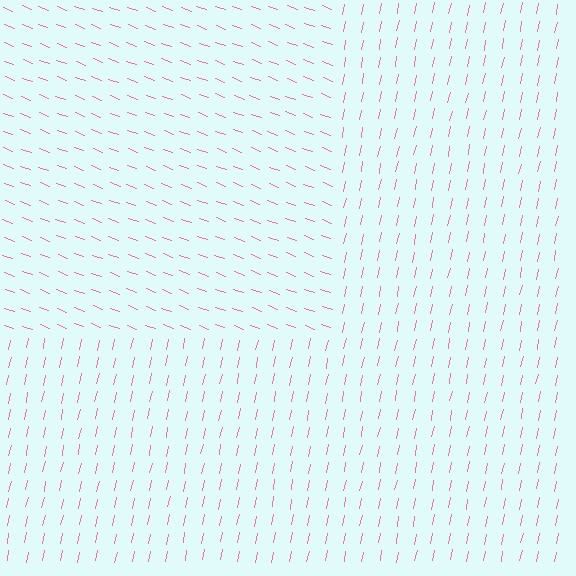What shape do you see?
I see a rectangle.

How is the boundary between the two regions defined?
The boundary is defined purely by a change in line orientation (approximately 81 degrees difference). All lines are the same color and thickness.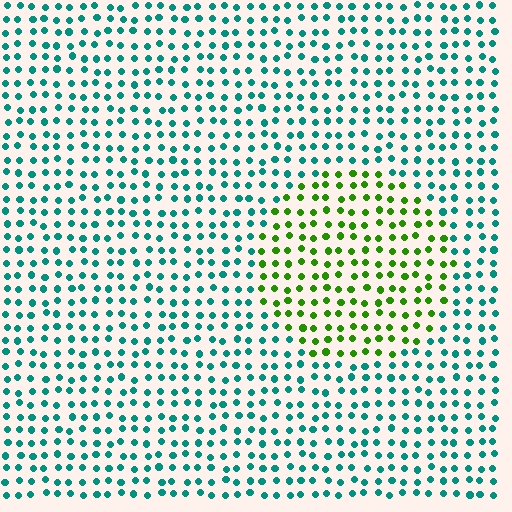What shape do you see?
I see a circle.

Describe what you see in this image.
The image is filled with small teal elements in a uniform arrangement. A circle-shaped region is visible where the elements are tinted to a slightly different hue, forming a subtle color boundary.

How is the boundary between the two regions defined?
The boundary is defined purely by a slight shift in hue (about 65 degrees). Spacing, size, and orientation are identical on both sides.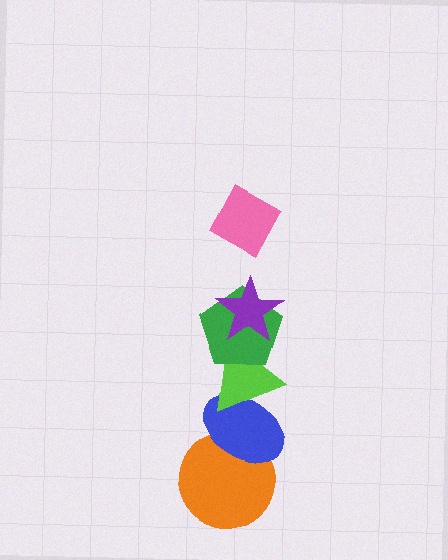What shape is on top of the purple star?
The pink diamond is on top of the purple star.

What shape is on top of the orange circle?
The blue ellipse is on top of the orange circle.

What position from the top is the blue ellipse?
The blue ellipse is 5th from the top.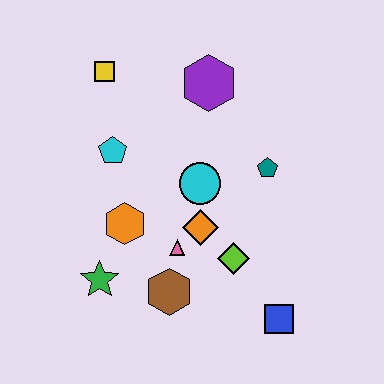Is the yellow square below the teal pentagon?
No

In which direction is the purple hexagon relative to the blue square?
The purple hexagon is above the blue square.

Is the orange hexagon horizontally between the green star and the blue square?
Yes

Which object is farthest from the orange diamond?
The yellow square is farthest from the orange diamond.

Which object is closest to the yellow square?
The cyan pentagon is closest to the yellow square.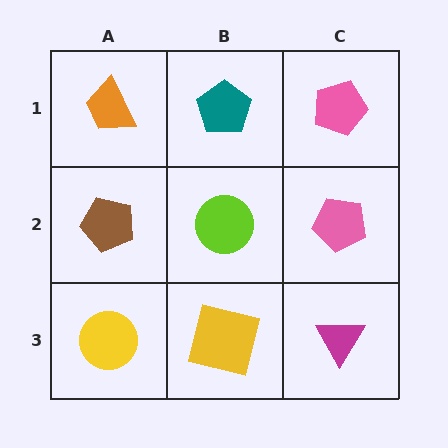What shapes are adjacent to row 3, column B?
A lime circle (row 2, column B), a yellow circle (row 3, column A), a magenta triangle (row 3, column C).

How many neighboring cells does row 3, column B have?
3.